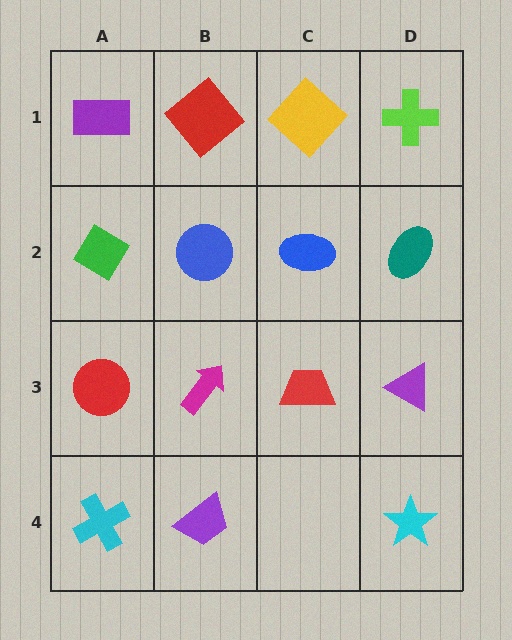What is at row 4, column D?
A cyan star.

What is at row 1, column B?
A red diamond.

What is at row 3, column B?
A magenta arrow.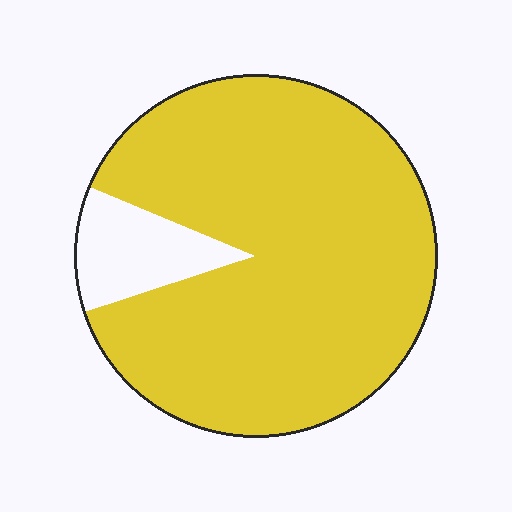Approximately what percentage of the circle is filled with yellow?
Approximately 90%.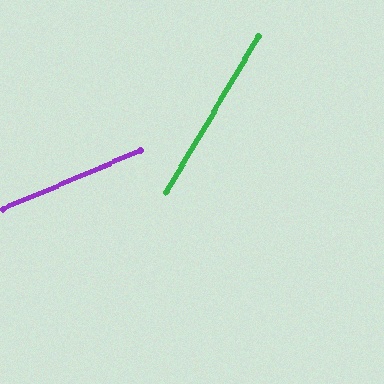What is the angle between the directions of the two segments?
Approximately 37 degrees.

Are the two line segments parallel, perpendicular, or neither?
Neither parallel nor perpendicular — they differ by about 37°.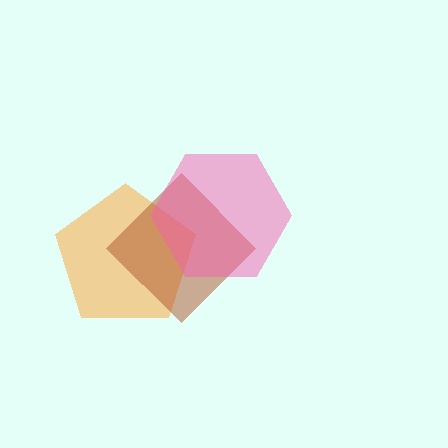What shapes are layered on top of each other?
The layered shapes are: an orange pentagon, a brown diamond, a pink hexagon.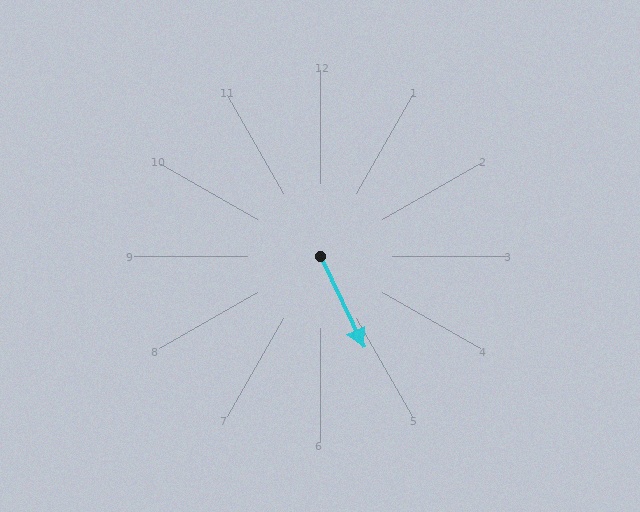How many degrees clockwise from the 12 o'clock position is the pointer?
Approximately 155 degrees.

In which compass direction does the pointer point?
Southeast.